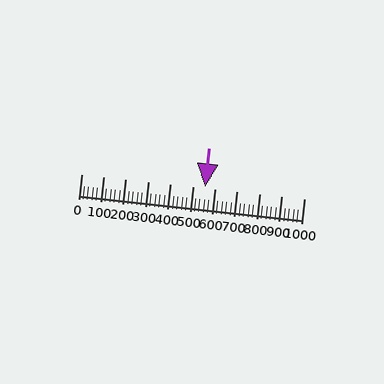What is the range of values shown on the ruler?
The ruler shows values from 0 to 1000.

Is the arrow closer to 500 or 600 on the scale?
The arrow is closer to 600.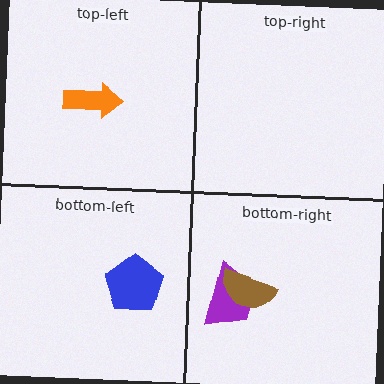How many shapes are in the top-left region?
1.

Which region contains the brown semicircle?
The bottom-right region.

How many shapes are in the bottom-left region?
1.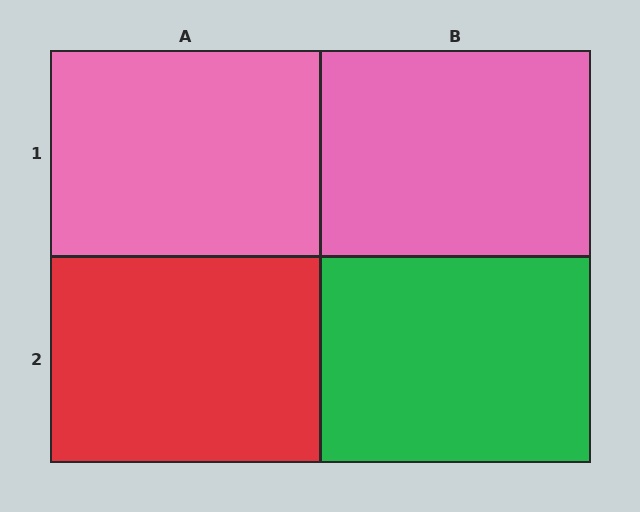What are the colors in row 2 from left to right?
Red, green.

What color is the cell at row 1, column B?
Pink.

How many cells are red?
1 cell is red.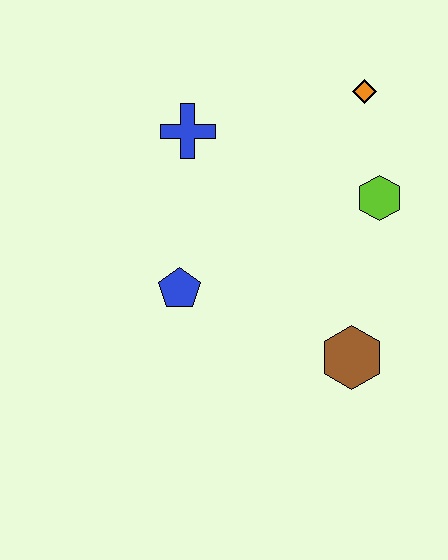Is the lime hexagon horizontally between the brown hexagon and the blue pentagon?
No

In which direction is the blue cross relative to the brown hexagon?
The blue cross is above the brown hexagon.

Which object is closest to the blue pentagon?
The blue cross is closest to the blue pentagon.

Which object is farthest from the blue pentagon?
The orange diamond is farthest from the blue pentagon.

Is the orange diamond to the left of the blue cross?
No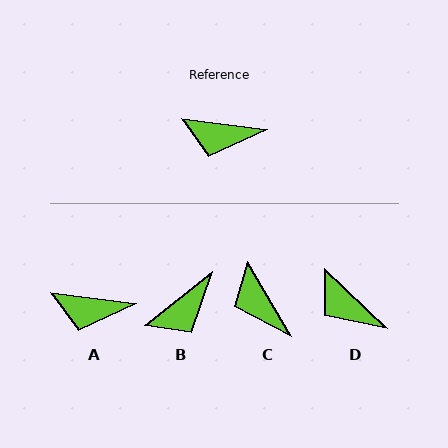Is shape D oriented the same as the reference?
No, it is off by about 36 degrees.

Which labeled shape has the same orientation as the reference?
A.